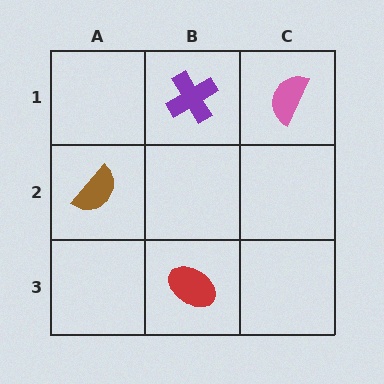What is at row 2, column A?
A brown semicircle.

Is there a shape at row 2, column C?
No, that cell is empty.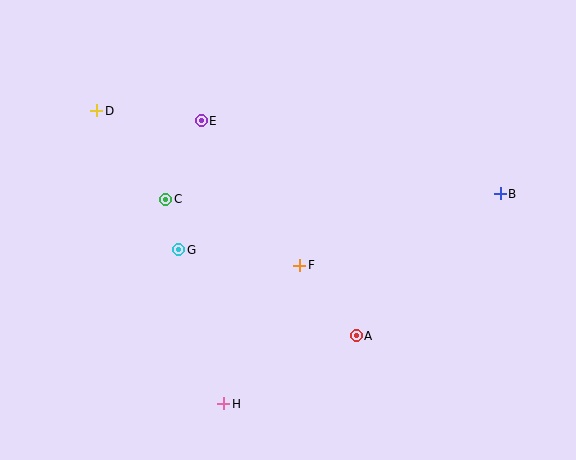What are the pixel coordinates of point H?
Point H is at (224, 404).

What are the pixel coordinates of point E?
Point E is at (201, 121).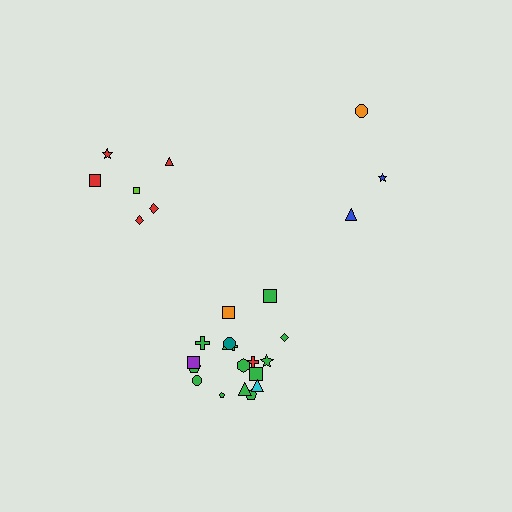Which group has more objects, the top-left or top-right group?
The top-left group.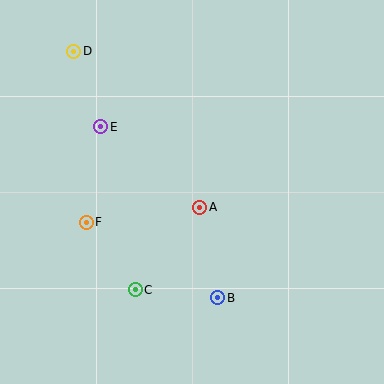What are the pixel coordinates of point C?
Point C is at (135, 290).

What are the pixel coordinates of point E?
Point E is at (101, 127).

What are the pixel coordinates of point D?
Point D is at (74, 51).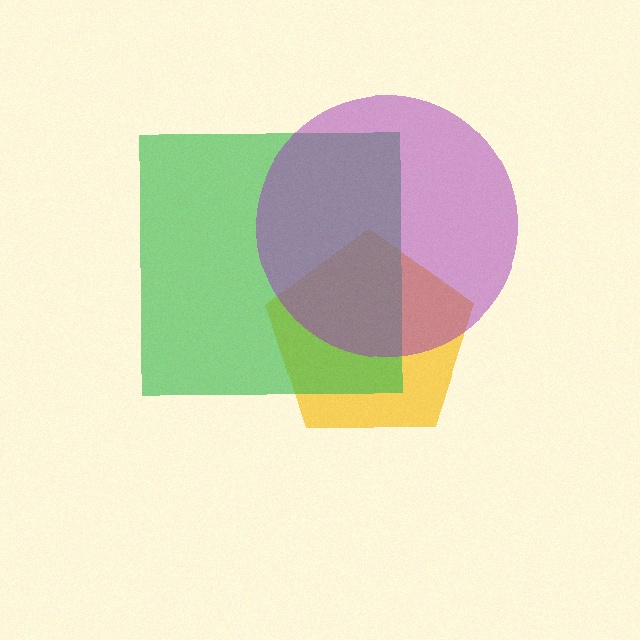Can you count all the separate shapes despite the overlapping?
Yes, there are 3 separate shapes.